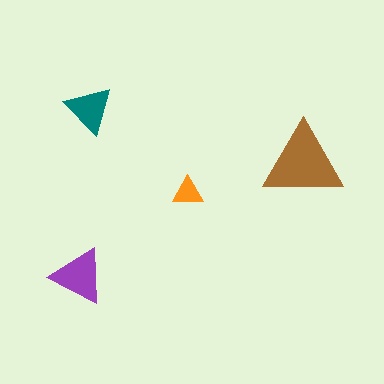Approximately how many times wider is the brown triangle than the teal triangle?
About 1.5 times wider.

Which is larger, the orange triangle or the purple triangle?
The purple one.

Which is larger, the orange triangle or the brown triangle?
The brown one.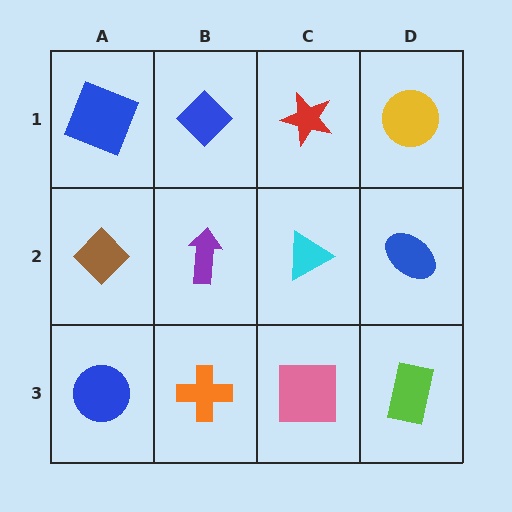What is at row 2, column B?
A purple arrow.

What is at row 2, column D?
A blue ellipse.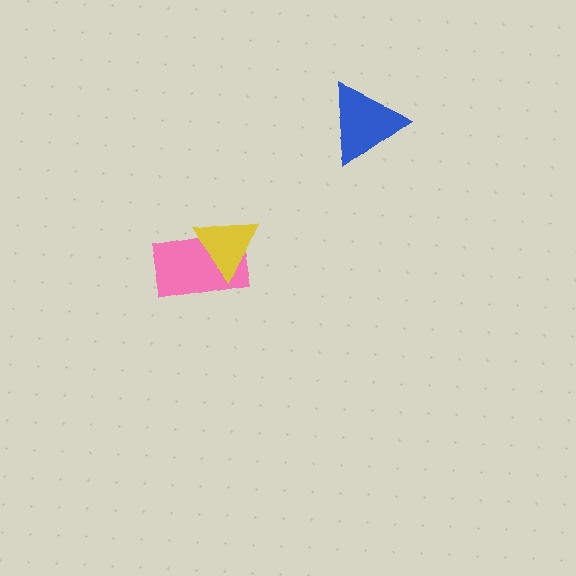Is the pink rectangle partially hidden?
Yes, it is partially covered by another shape.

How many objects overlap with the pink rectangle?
1 object overlaps with the pink rectangle.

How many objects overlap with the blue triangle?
0 objects overlap with the blue triangle.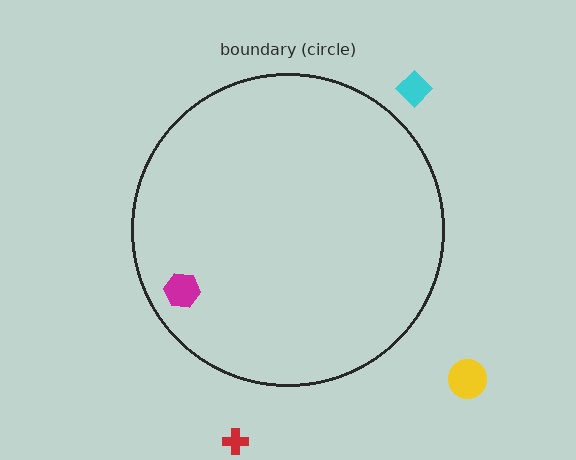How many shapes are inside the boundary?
1 inside, 3 outside.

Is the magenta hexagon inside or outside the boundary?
Inside.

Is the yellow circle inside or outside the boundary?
Outside.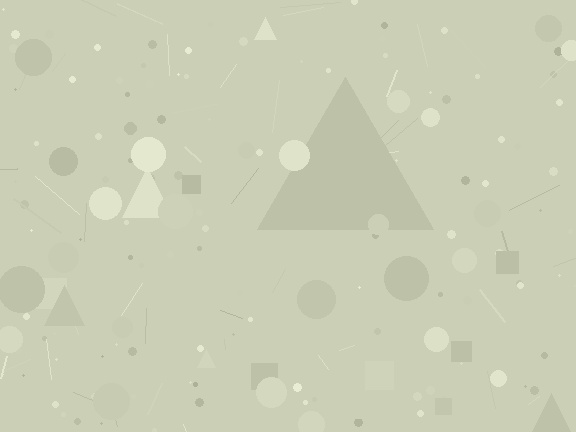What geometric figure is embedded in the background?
A triangle is embedded in the background.